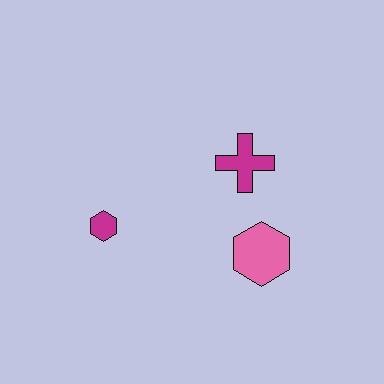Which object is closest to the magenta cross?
The pink hexagon is closest to the magenta cross.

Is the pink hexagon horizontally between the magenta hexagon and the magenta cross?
No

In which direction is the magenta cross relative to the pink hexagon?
The magenta cross is above the pink hexagon.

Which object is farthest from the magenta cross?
The magenta hexagon is farthest from the magenta cross.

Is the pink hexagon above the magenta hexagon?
No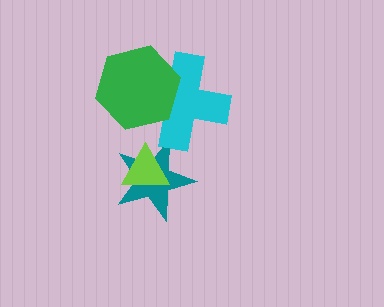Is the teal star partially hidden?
Yes, it is partially covered by another shape.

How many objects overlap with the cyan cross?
1 object overlaps with the cyan cross.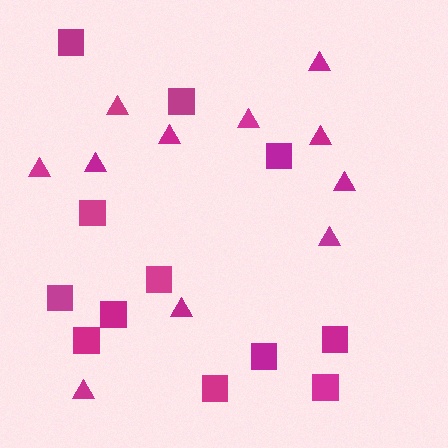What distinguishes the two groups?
There are 2 groups: one group of triangles (11) and one group of squares (12).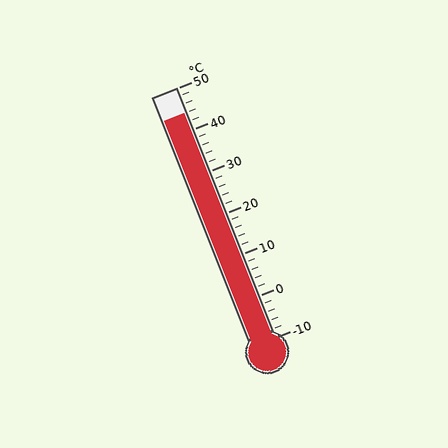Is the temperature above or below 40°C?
The temperature is above 40°C.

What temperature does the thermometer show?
The thermometer shows approximately 44°C.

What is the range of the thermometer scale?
The thermometer scale ranges from -10°C to 50°C.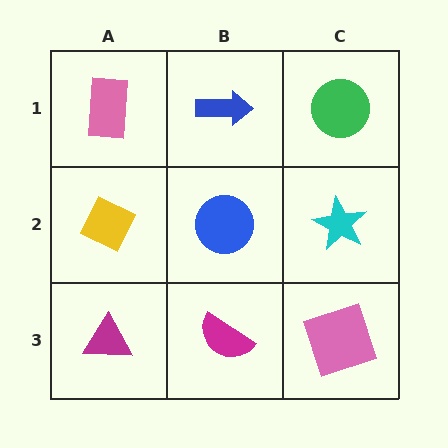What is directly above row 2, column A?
A pink rectangle.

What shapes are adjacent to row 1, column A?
A yellow diamond (row 2, column A), a blue arrow (row 1, column B).